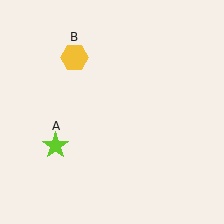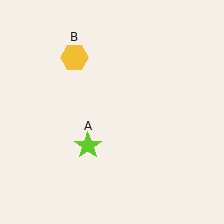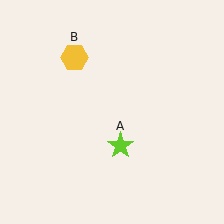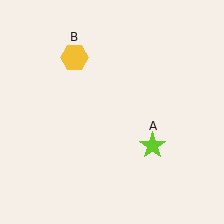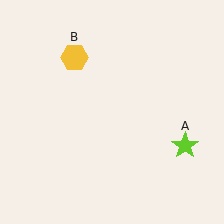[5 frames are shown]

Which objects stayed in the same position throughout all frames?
Yellow hexagon (object B) remained stationary.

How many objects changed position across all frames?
1 object changed position: lime star (object A).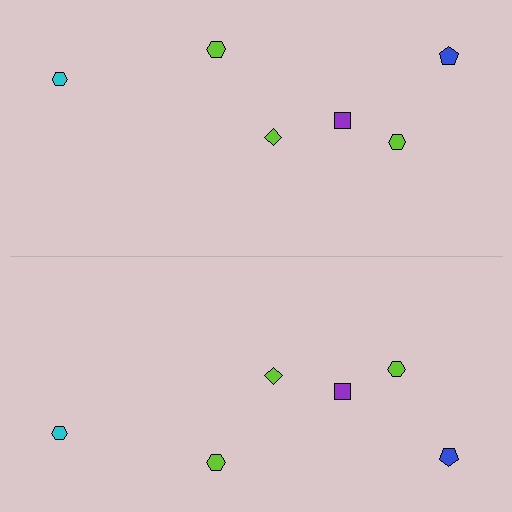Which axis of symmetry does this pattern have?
The pattern has a horizontal axis of symmetry running through the center of the image.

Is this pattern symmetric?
Yes, this pattern has bilateral (reflection) symmetry.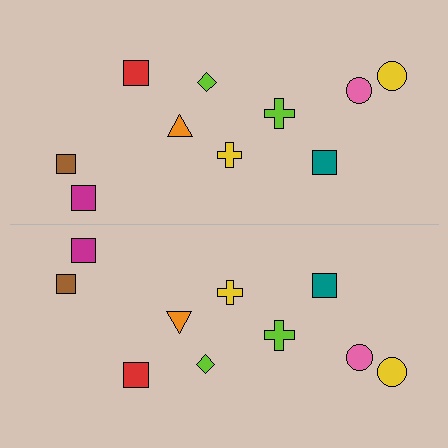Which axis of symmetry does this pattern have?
The pattern has a horizontal axis of symmetry running through the center of the image.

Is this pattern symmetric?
Yes, this pattern has bilateral (reflection) symmetry.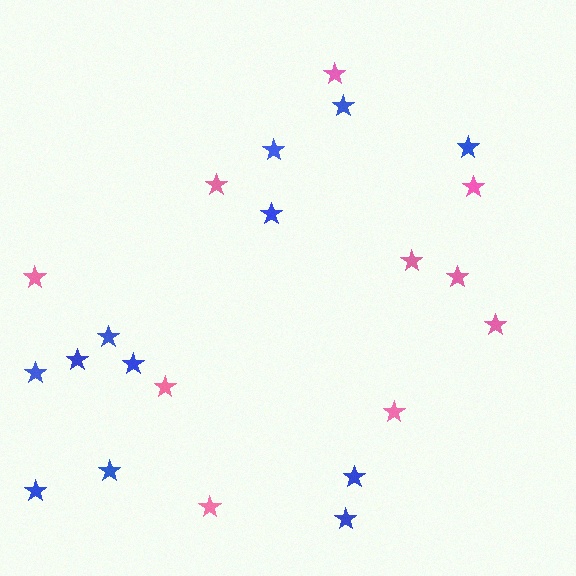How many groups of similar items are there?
There are 2 groups: one group of pink stars (10) and one group of blue stars (12).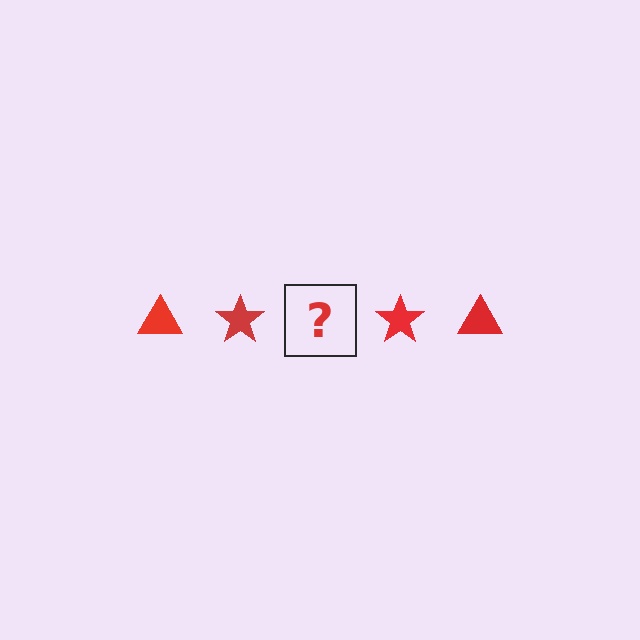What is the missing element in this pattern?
The missing element is a red triangle.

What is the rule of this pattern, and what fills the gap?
The rule is that the pattern cycles through triangle, star shapes in red. The gap should be filled with a red triangle.